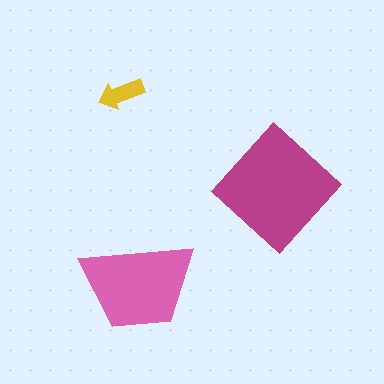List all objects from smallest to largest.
The yellow arrow, the pink trapezoid, the magenta diamond.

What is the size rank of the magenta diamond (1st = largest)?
1st.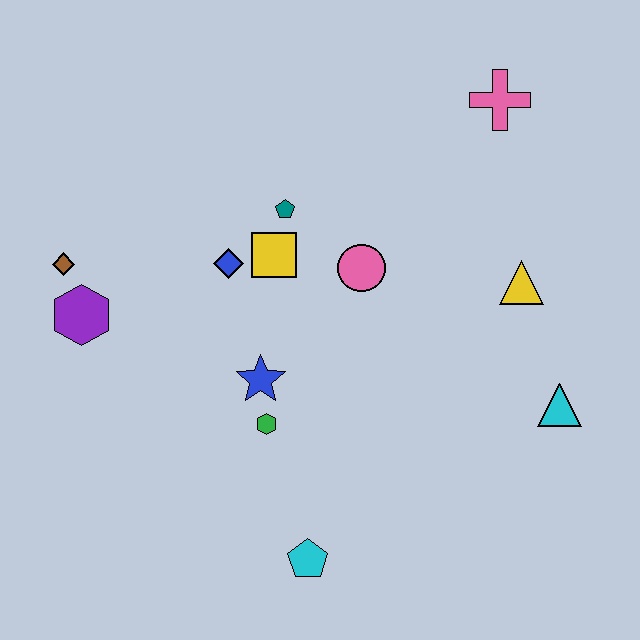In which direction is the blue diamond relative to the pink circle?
The blue diamond is to the left of the pink circle.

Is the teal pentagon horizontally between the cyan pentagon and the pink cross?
No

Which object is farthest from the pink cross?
The cyan pentagon is farthest from the pink cross.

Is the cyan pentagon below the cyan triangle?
Yes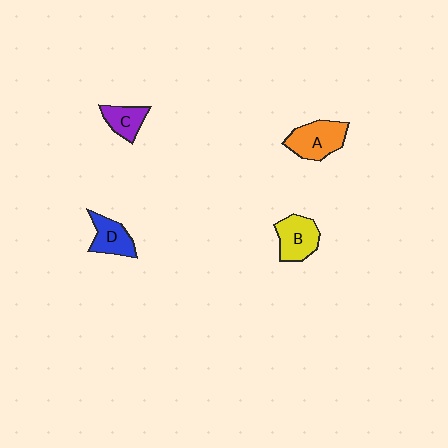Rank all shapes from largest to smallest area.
From largest to smallest: A (orange), B (yellow), D (blue), C (purple).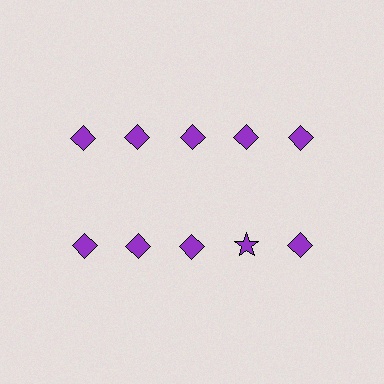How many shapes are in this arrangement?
There are 10 shapes arranged in a grid pattern.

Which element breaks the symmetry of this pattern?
The purple star in the second row, second from right column breaks the symmetry. All other shapes are purple diamonds.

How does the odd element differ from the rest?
It has a different shape: star instead of diamond.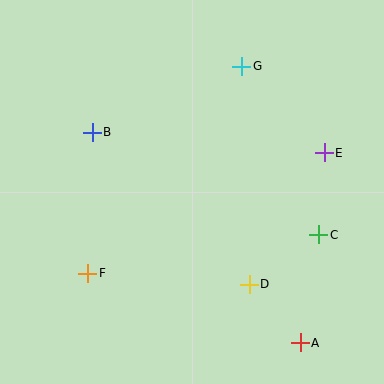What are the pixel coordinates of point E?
Point E is at (324, 153).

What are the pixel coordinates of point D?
Point D is at (249, 284).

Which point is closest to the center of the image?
Point D at (249, 284) is closest to the center.